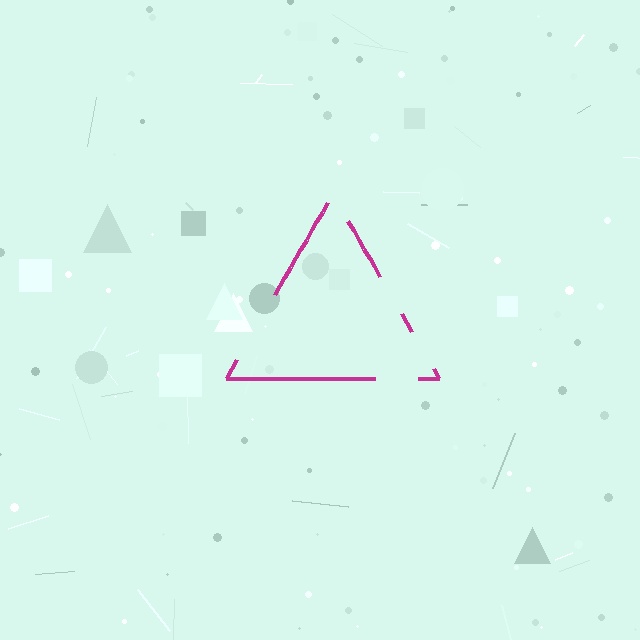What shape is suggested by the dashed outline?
The dashed outline suggests a triangle.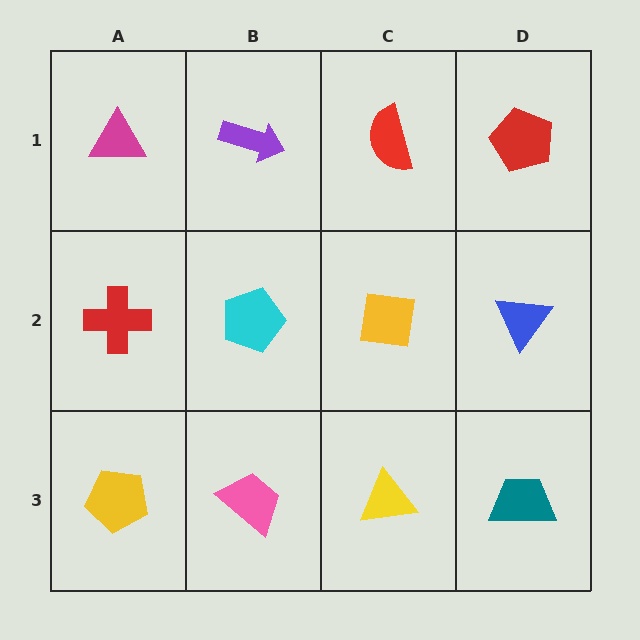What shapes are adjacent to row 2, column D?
A red pentagon (row 1, column D), a teal trapezoid (row 3, column D), a yellow square (row 2, column C).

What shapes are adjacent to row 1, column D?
A blue triangle (row 2, column D), a red semicircle (row 1, column C).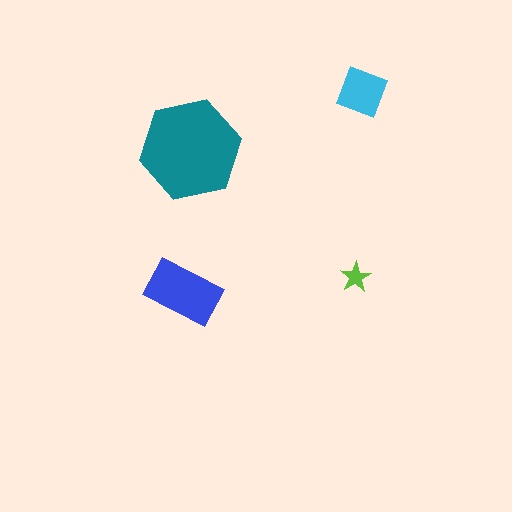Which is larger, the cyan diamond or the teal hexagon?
The teal hexagon.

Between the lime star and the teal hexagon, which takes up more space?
The teal hexagon.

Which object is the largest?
The teal hexagon.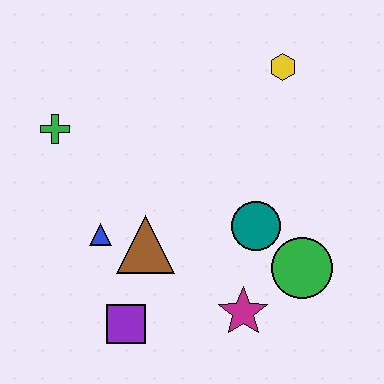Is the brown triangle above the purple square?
Yes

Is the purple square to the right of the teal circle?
No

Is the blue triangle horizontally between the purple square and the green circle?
No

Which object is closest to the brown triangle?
The blue triangle is closest to the brown triangle.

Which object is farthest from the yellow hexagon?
The purple square is farthest from the yellow hexagon.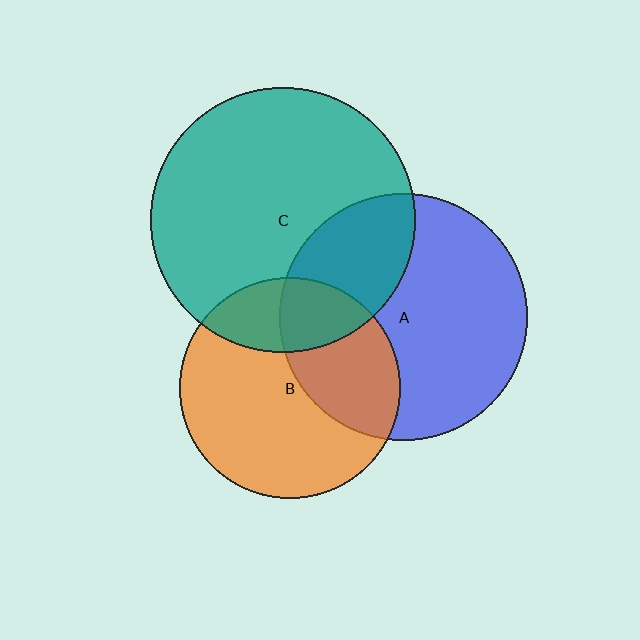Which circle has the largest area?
Circle C (teal).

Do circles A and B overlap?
Yes.